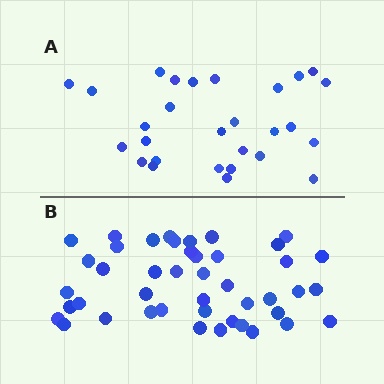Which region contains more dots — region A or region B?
Region B (the bottom region) has more dots.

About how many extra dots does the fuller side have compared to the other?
Region B has approximately 15 more dots than region A.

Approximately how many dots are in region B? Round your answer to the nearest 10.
About 40 dots. (The exact count is 44, which rounds to 40.)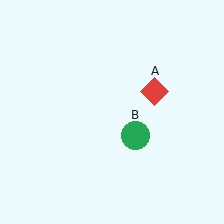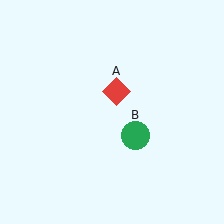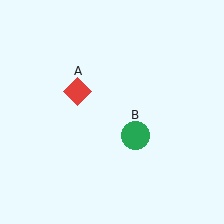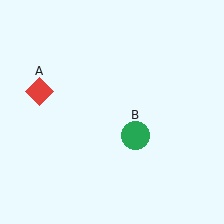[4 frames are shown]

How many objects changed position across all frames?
1 object changed position: red diamond (object A).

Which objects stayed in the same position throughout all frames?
Green circle (object B) remained stationary.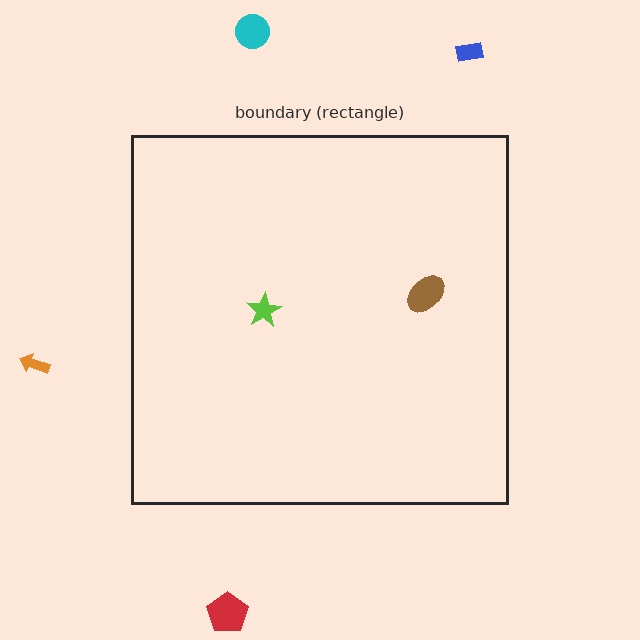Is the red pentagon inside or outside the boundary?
Outside.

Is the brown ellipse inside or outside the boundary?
Inside.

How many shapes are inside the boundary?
2 inside, 4 outside.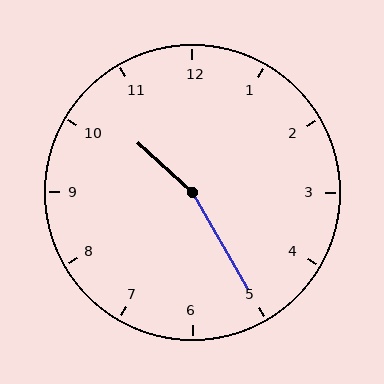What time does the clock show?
10:25.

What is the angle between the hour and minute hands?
Approximately 162 degrees.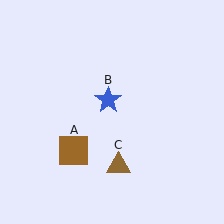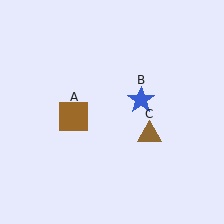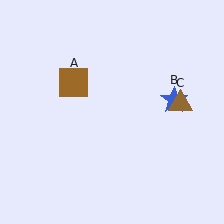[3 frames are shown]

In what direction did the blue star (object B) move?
The blue star (object B) moved right.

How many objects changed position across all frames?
3 objects changed position: brown square (object A), blue star (object B), brown triangle (object C).